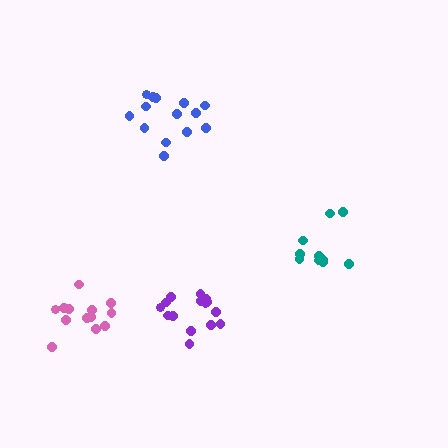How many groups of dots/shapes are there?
There are 4 groups.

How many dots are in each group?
Group 1: 16 dots, Group 2: 14 dots, Group 3: 10 dots, Group 4: 13 dots (53 total).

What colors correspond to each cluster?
The clusters are colored: purple, blue, teal, pink.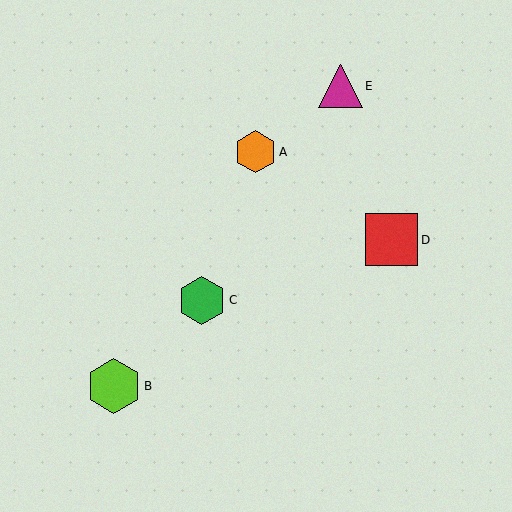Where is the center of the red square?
The center of the red square is at (392, 240).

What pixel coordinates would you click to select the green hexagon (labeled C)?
Click at (202, 300) to select the green hexagon C.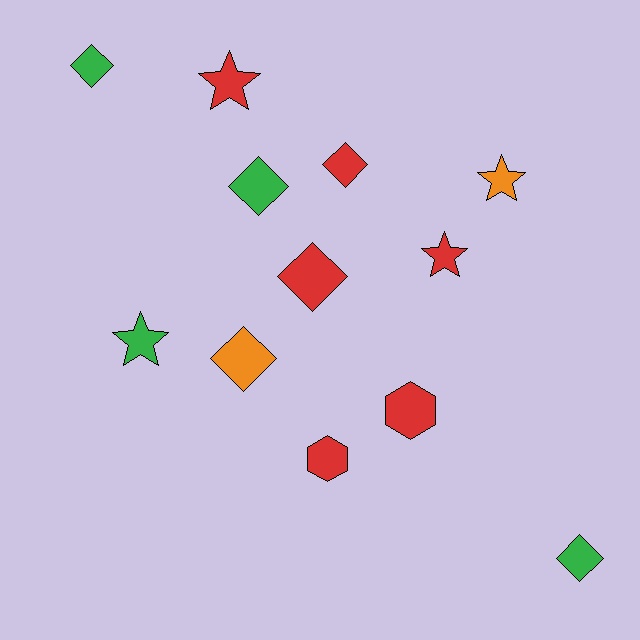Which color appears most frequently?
Red, with 6 objects.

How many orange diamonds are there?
There is 1 orange diamond.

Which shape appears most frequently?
Diamond, with 6 objects.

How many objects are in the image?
There are 12 objects.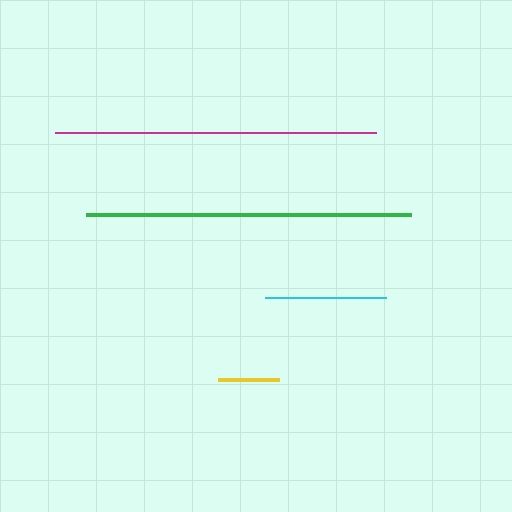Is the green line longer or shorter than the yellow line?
The green line is longer than the yellow line.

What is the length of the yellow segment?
The yellow segment is approximately 62 pixels long.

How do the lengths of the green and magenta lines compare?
The green and magenta lines are approximately the same length.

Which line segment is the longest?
The green line is the longest at approximately 325 pixels.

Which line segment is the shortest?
The yellow line is the shortest at approximately 62 pixels.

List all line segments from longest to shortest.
From longest to shortest: green, magenta, cyan, yellow.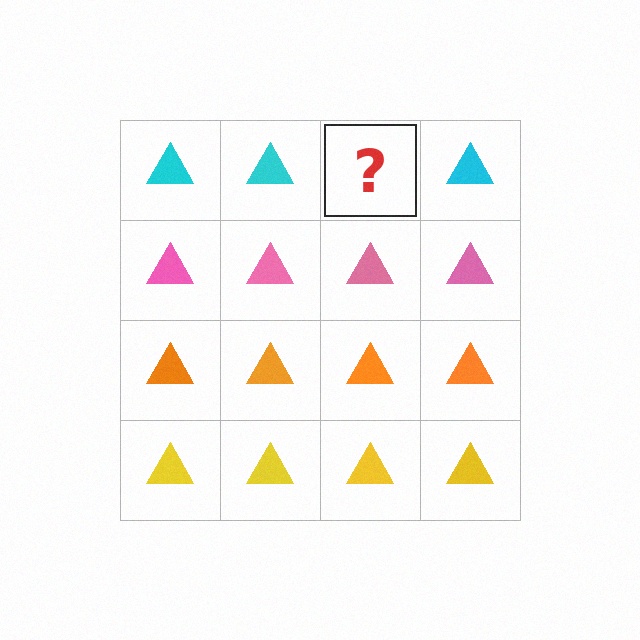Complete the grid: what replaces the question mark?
The question mark should be replaced with a cyan triangle.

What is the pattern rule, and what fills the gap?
The rule is that each row has a consistent color. The gap should be filled with a cyan triangle.